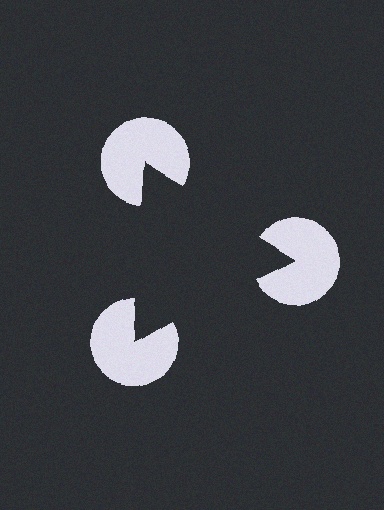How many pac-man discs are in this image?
There are 3 — one at each vertex of the illusory triangle.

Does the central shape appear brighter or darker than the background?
It typically appears slightly darker than the background, even though no actual brightness change is drawn.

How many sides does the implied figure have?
3 sides.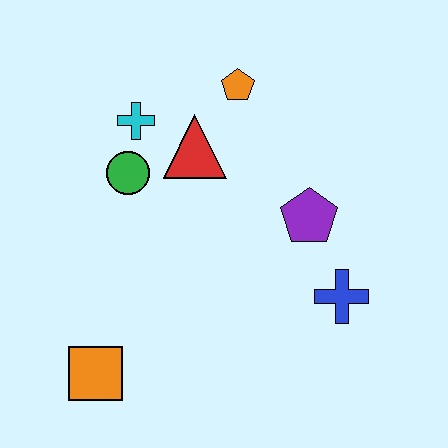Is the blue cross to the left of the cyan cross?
No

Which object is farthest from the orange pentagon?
The orange square is farthest from the orange pentagon.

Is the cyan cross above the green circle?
Yes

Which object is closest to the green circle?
The cyan cross is closest to the green circle.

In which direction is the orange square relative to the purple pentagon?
The orange square is to the left of the purple pentagon.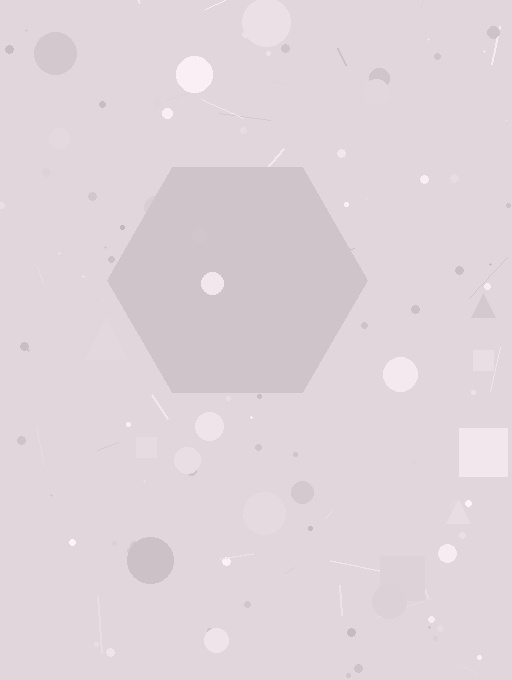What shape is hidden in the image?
A hexagon is hidden in the image.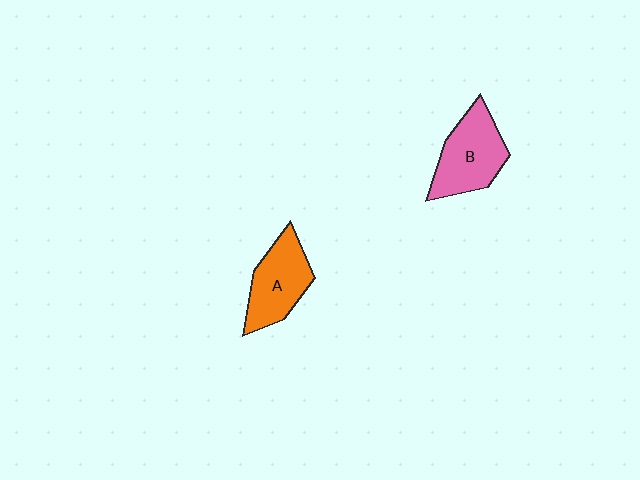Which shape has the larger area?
Shape B (pink).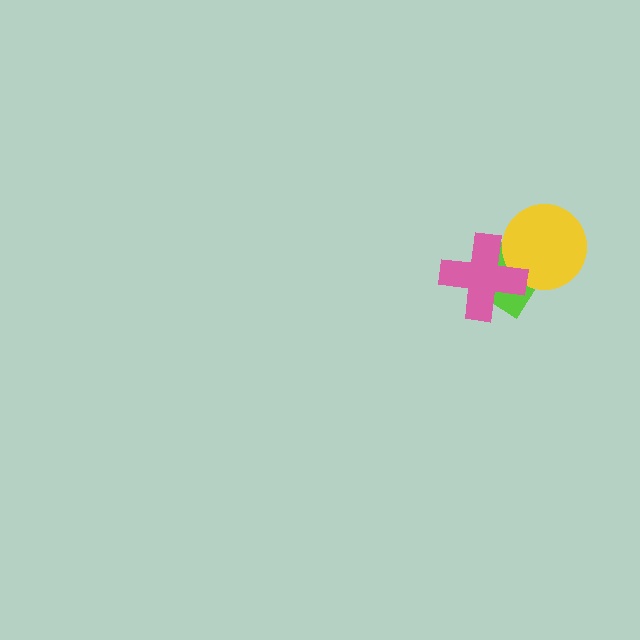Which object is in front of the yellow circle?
The pink cross is in front of the yellow circle.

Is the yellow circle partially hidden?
Yes, it is partially covered by another shape.